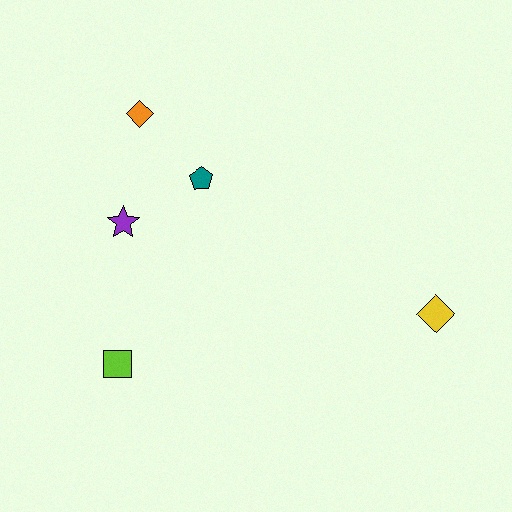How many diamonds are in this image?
There are 2 diamonds.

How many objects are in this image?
There are 5 objects.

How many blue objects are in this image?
There are no blue objects.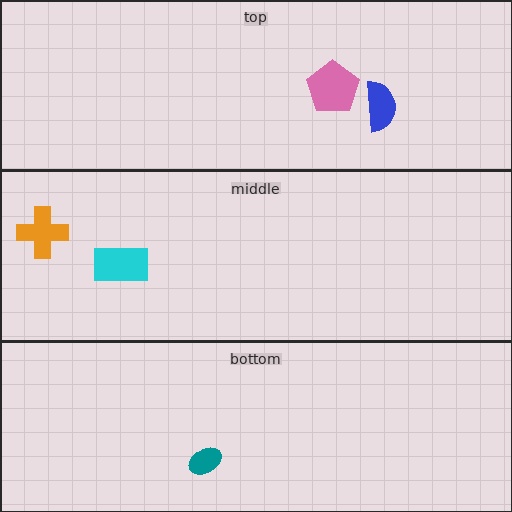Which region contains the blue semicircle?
The top region.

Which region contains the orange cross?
The middle region.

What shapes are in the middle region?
The orange cross, the cyan rectangle.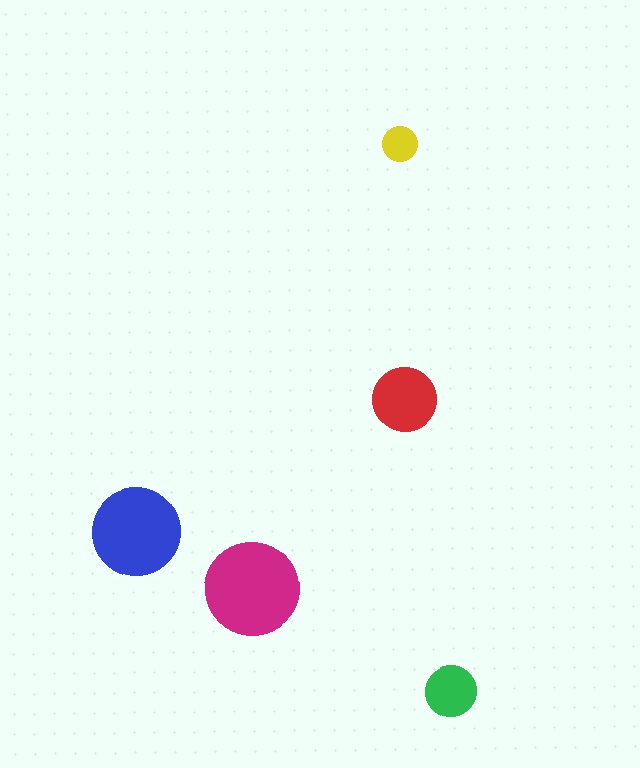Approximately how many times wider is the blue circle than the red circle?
About 1.5 times wider.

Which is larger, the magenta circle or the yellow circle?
The magenta one.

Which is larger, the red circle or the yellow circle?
The red one.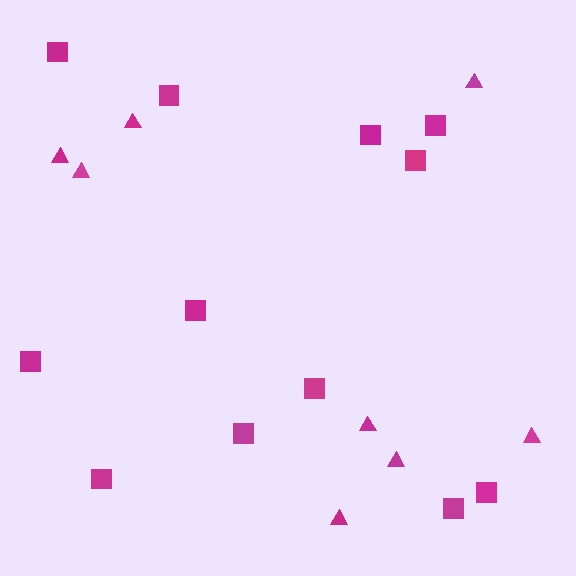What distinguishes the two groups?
There are 2 groups: one group of triangles (8) and one group of squares (12).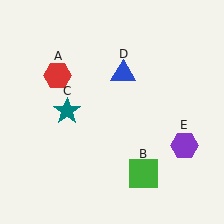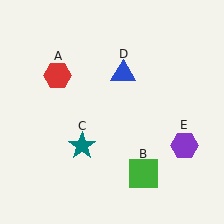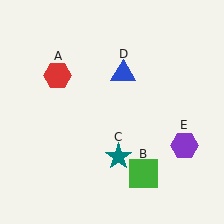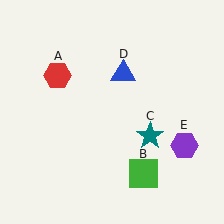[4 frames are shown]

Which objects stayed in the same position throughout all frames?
Red hexagon (object A) and green square (object B) and blue triangle (object D) and purple hexagon (object E) remained stationary.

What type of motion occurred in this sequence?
The teal star (object C) rotated counterclockwise around the center of the scene.